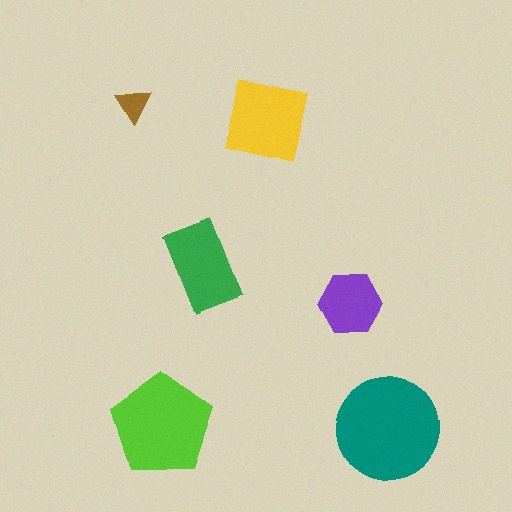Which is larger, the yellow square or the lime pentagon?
The lime pentagon.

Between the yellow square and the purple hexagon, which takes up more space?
The yellow square.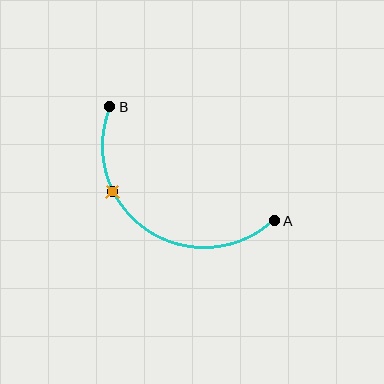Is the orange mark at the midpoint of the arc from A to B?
No. The orange mark lies on the arc but is closer to endpoint B. The arc midpoint would be at the point on the curve equidistant along the arc from both A and B.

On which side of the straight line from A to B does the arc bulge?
The arc bulges below and to the left of the straight line connecting A and B.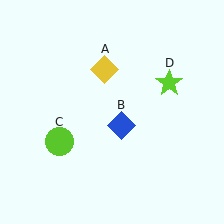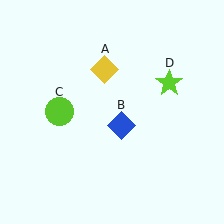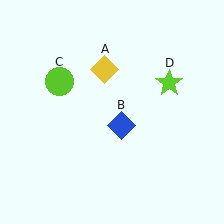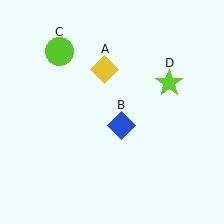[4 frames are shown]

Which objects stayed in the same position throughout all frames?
Yellow diamond (object A) and blue diamond (object B) and lime star (object D) remained stationary.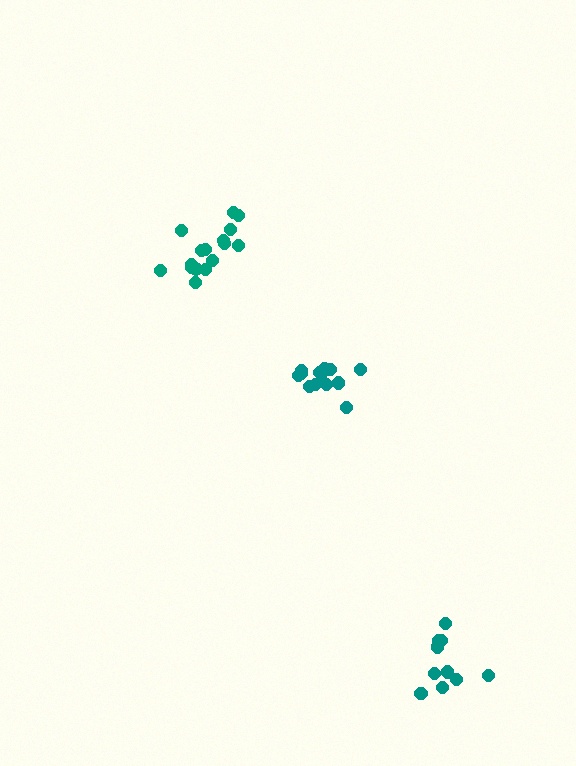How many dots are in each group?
Group 1: 14 dots, Group 2: 10 dots, Group 3: 16 dots (40 total).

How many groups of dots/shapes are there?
There are 3 groups.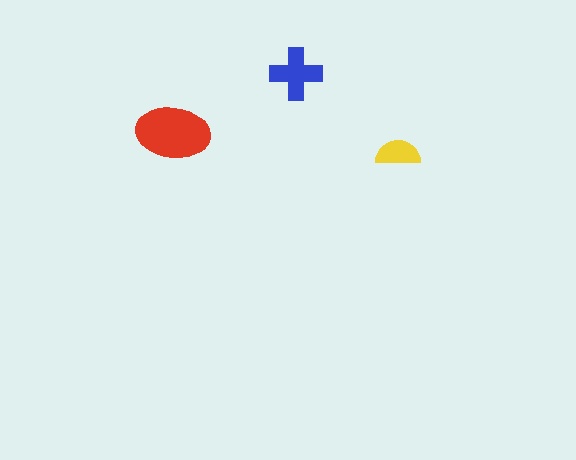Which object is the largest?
The red ellipse.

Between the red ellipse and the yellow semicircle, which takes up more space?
The red ellipse.